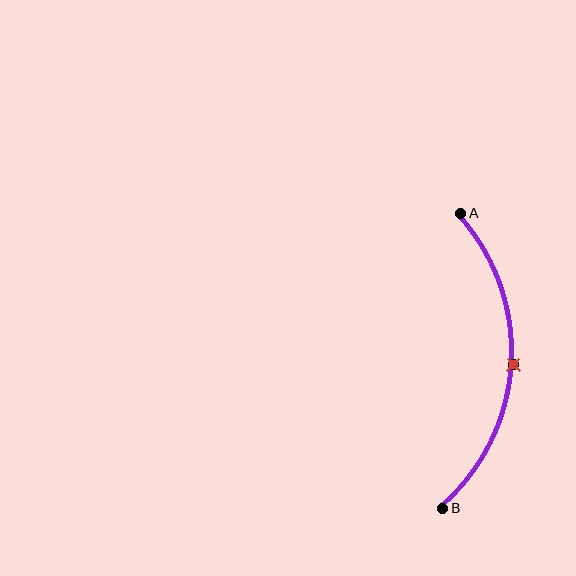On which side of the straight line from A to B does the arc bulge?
The arc bulges to the right of the straight line connecting A and B.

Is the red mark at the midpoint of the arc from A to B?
Yes. The red mark lies on the arc at equal arc-length from both A and B — it is the arc midpoint.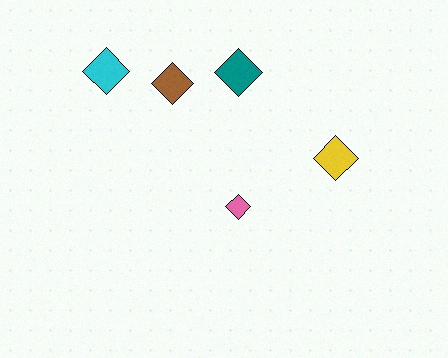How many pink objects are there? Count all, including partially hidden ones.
There is 1 pink object.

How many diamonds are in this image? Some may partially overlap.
There are 5 diamonds.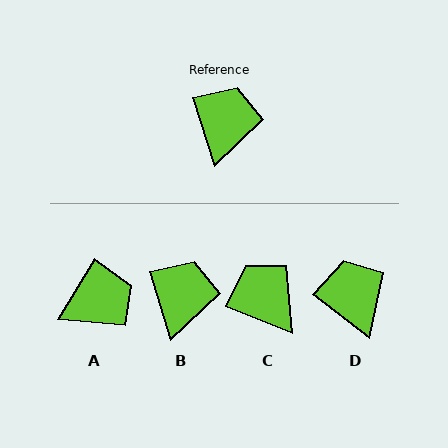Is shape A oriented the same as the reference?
No, it is off by about 48 degrees.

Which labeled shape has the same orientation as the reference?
B.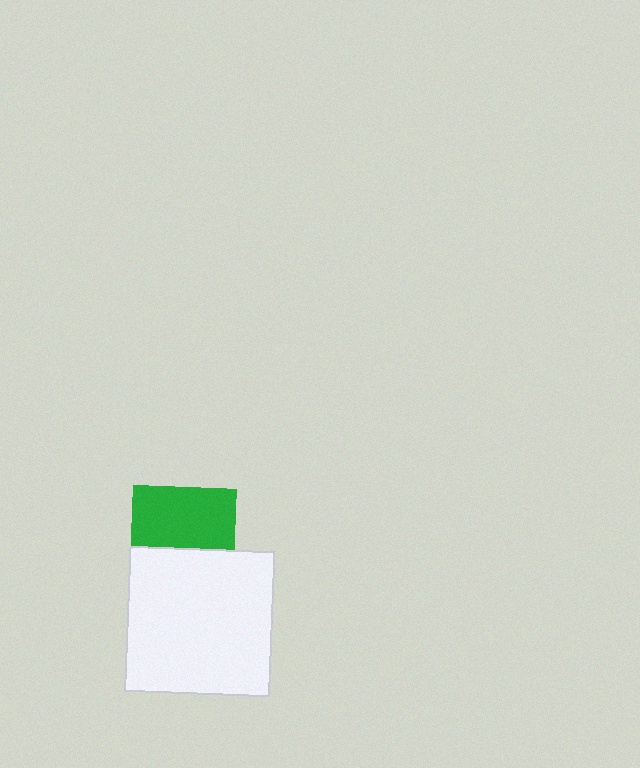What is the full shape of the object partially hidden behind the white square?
The partially hidden object is a green square.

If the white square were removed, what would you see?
You would see the complete green square.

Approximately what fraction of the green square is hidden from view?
Roughly 40% of the green square is hidden behind the white square.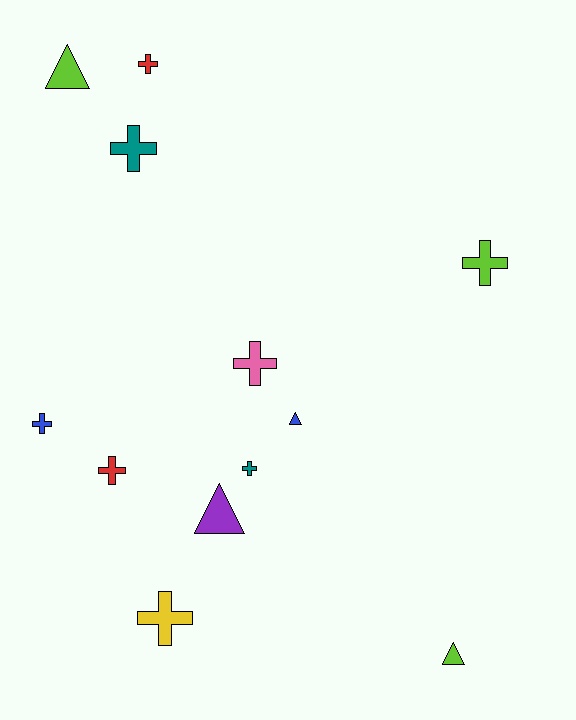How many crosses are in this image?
There are 8 crosses.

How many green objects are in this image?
There are no green objects.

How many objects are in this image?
There are 12 objects.